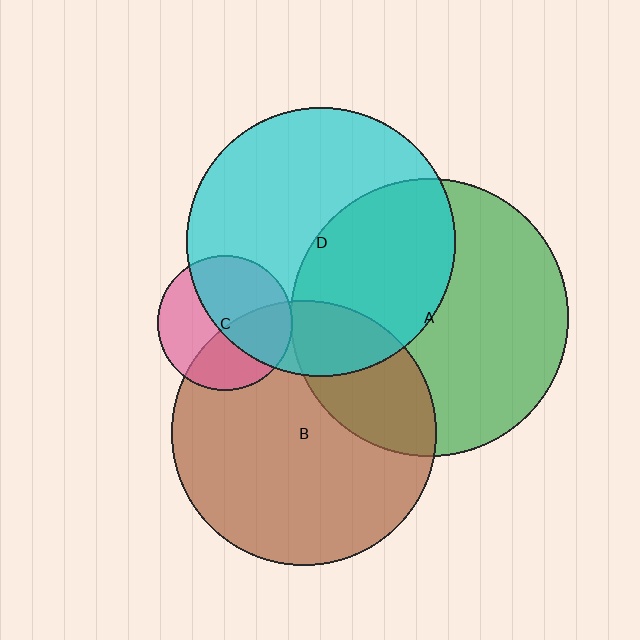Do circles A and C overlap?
Yes.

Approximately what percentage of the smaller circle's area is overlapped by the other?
Approximately 5%.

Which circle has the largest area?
Circle A (green).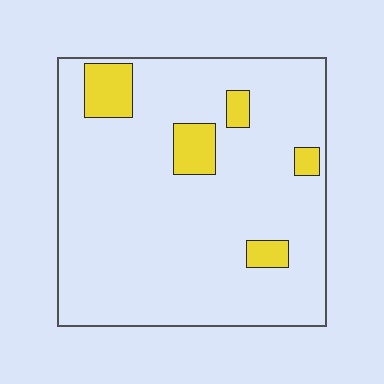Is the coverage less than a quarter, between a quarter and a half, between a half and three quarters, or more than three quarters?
Less than a quarter.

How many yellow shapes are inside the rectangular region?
5.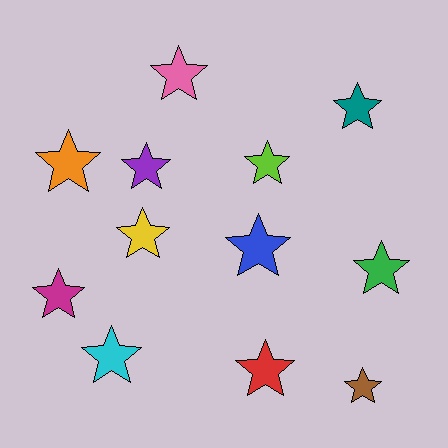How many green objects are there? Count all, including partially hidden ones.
There is 1 green object.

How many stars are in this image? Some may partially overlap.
There are 12 stars.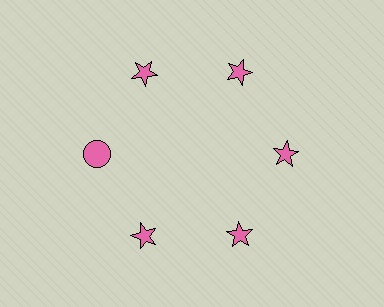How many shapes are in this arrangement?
There are 6 shapes arranged in a ring pattern.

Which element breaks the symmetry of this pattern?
The pink circle at roughly the 9 o'clock position breaks the symmetry. All other shapes are pink stars.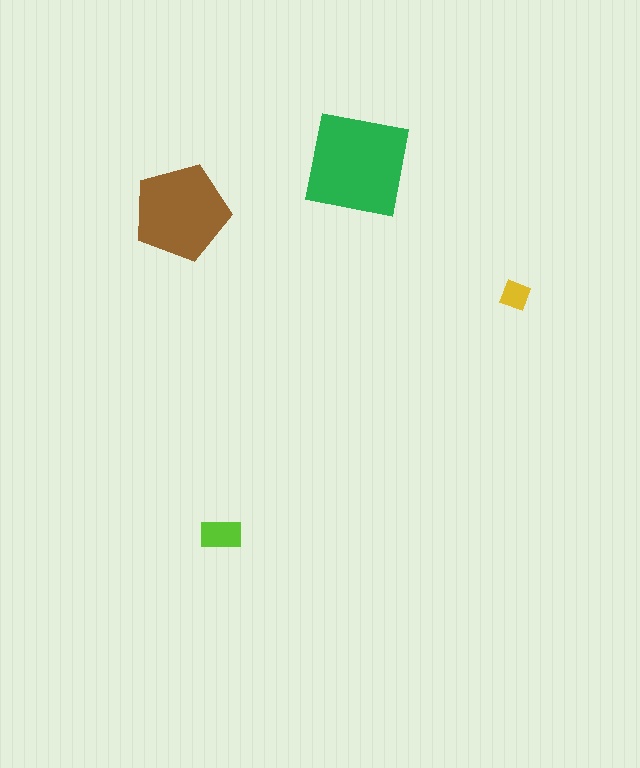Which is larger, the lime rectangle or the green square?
The green square.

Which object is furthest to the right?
The yellow diamond is rightmost.